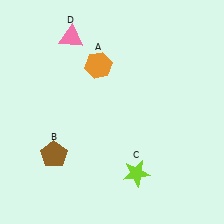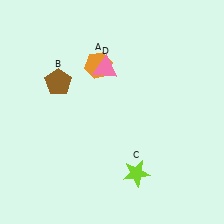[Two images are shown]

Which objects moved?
The objects that moved are: the brown pentagon (B), the pink triangle (D).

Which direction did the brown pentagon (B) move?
The brown pentagon (B) moved up.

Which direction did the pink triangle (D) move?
The pink triangle (D) moved right.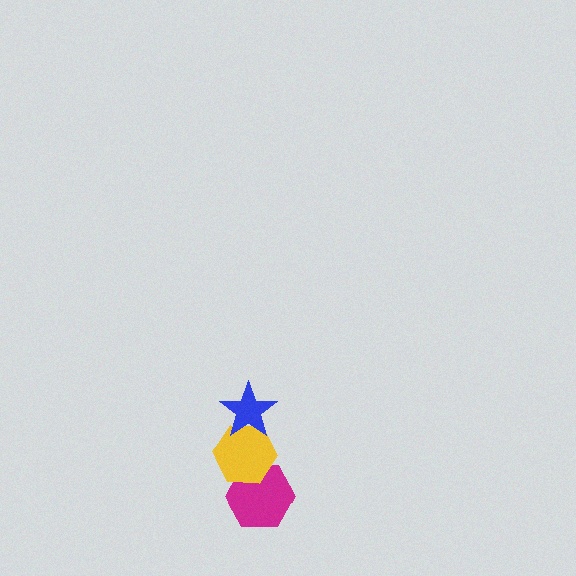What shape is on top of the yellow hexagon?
The blue star is on top of the yellow hexagon.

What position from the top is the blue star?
The blue star is 1st from the top.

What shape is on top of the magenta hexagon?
The yellow hexagon is on top of the magenta hexagon.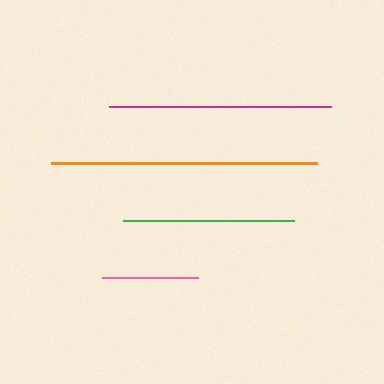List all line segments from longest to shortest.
From longest to shortest: orange, magenta, green, pink.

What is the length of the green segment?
The green segment is approximately 171 pixels long.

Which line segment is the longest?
The orange line is the longest at approximately 265 pixels.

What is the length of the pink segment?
The pink segment is approximately 96 pixels long.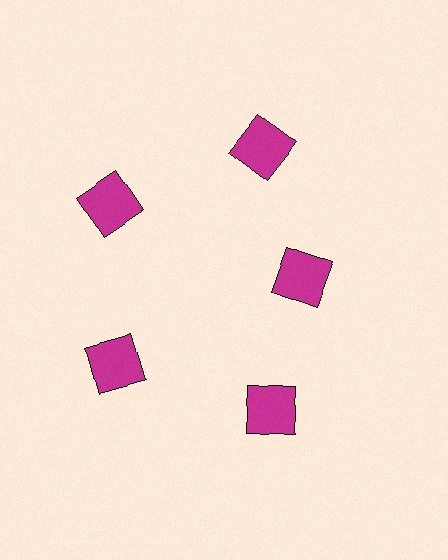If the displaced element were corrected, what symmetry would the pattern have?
It would have 5-fold rotational symmetry — the pattern would map onto itself every 72 degrees.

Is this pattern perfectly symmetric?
No. The 5 magenta squares are arranged in a ring, but one element near the 3 o'clock position is pulled inward toward the center, breaking the 5-fold rotational symmetry.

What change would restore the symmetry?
The symmetry would be restored by moving it outward, back onto the ring so that all 5 squares sit at equal angles and equal distance from the center.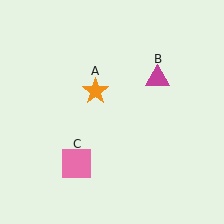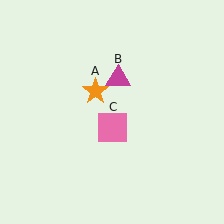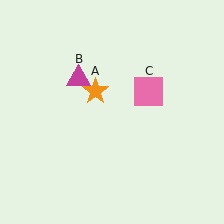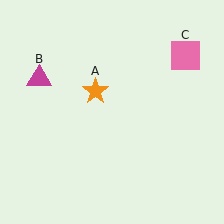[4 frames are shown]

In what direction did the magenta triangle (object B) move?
The magenta triangle (object B) moved left.